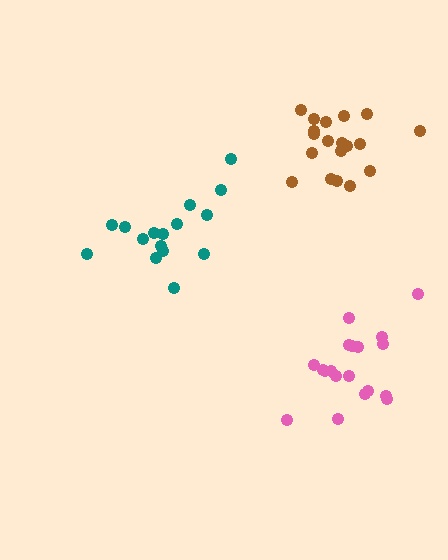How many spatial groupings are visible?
There are 3 spatial groupings.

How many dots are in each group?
Group 1: 16 dots, Group 2: 19 dots, Group 3: 19 dots (54 total).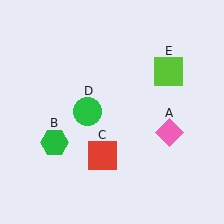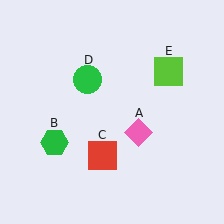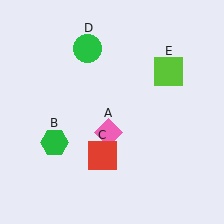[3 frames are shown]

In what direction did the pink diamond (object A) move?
The pink diamond (object A) moved left.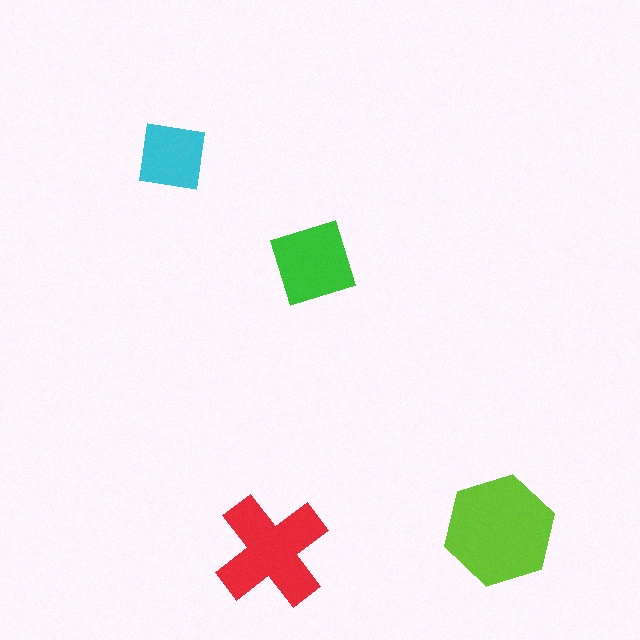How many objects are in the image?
There are 4 objects in the image.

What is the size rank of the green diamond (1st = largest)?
3rd.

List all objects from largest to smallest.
The lime hexagon, the red cross, the green diamond, the cyan square.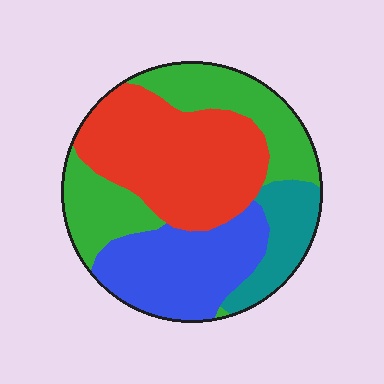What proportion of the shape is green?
Green takes up about one quarter (1/4) of the shape.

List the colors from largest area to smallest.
From largest to smallest: red, green, blue, teal.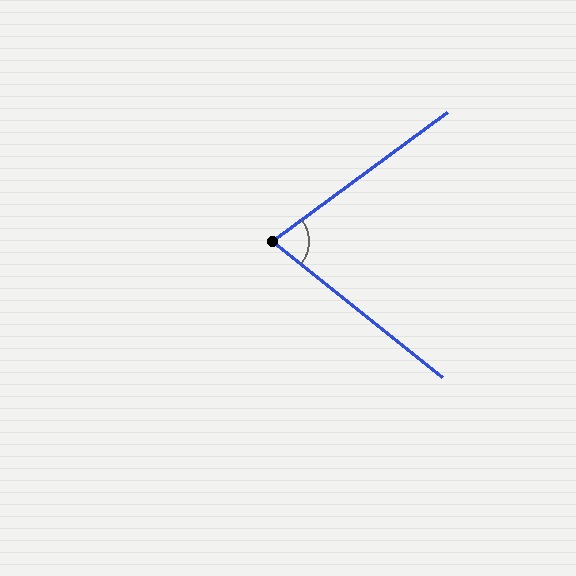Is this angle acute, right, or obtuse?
It is acute.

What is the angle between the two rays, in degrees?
Approximately 75 degrees.